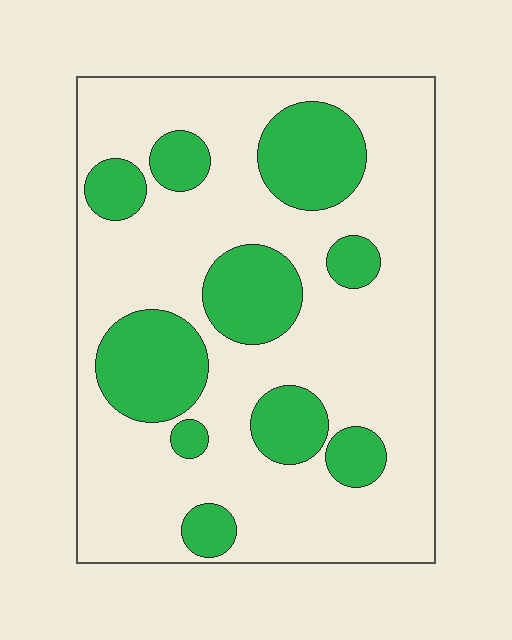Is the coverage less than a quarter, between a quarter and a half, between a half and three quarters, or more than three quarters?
Between a quarter and a half.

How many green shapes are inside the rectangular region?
10.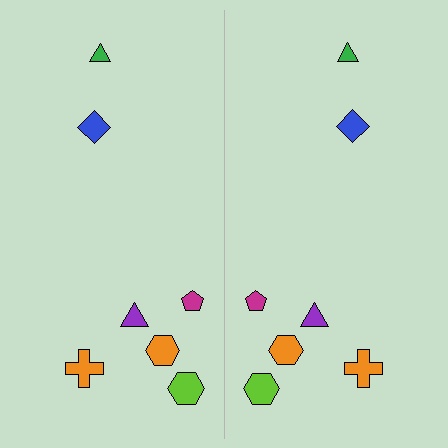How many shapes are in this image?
There are 14 shapes in this image.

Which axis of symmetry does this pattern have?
The pattern has a vertical axis of symmetry running through the center of the image.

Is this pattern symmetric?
Yes, this pattern has bilateral (reflection) symmetry.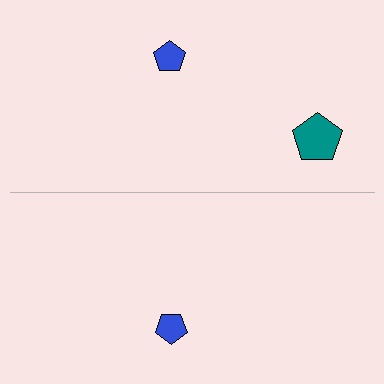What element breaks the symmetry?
A teal pentagon is missing from the bottom side.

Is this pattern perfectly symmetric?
No, the pattern is not perfectly symmetric. A teal pentagon is missing from the bottom side.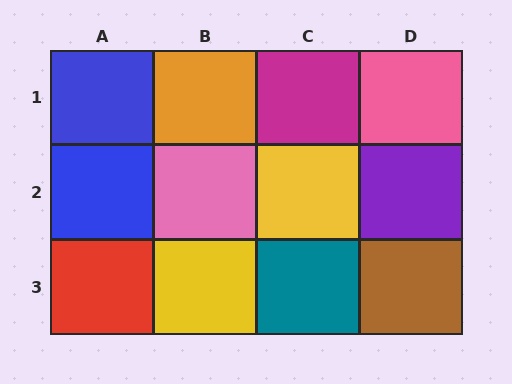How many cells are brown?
1 cell is brown.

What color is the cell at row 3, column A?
Red.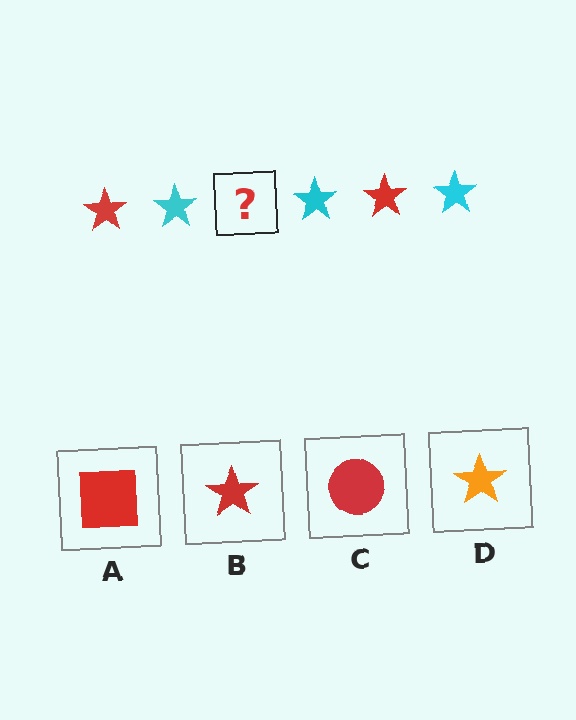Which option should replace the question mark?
Option B.